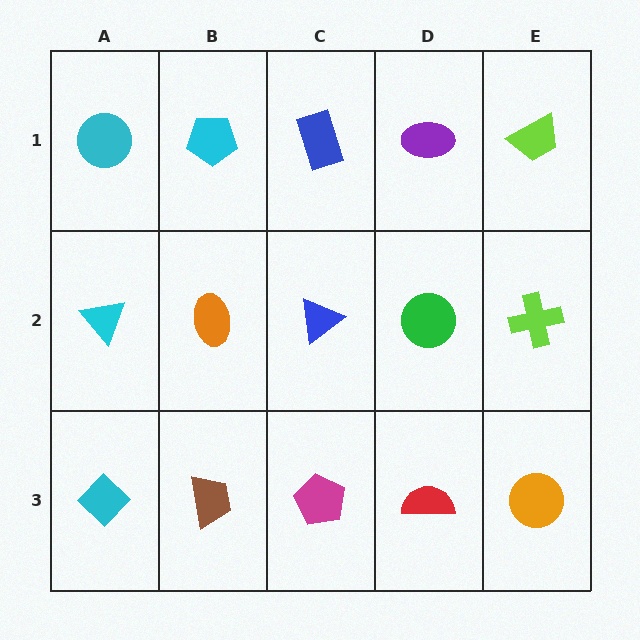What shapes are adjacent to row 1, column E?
A lime cross (row 2, column E), a purple ellipse (row 1, column D).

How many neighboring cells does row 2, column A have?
3.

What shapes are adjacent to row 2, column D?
A purple ellipse (row 1, column D), a red semicircle (row 3, column D), a blue triangle (row 2, column C), a lime cross (row 2, column E).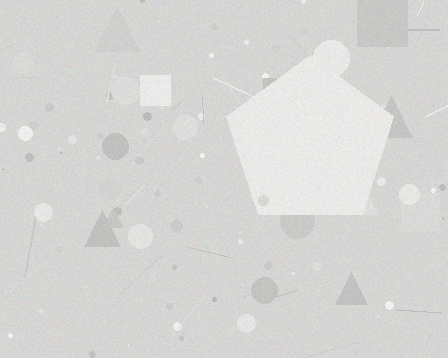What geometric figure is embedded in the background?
A pentagon is embedded in the background.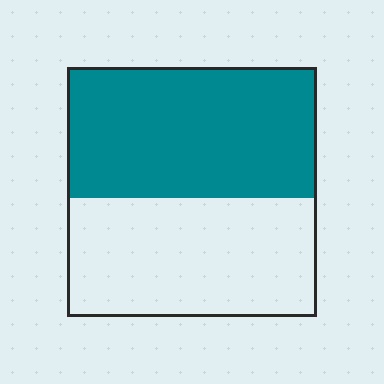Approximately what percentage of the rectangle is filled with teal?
Approximately 50%.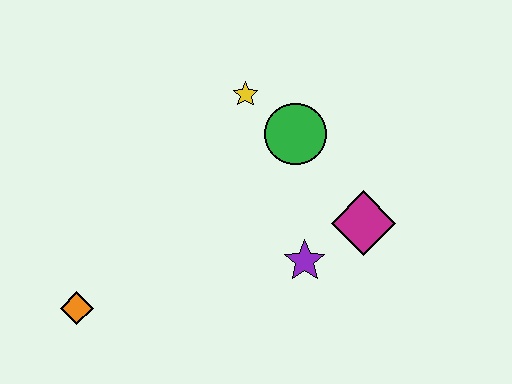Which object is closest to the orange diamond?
The purple star is closest to the orange diamond.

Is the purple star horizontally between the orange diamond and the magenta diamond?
Yes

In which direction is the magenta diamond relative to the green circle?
The magenta diamond is below the green circle.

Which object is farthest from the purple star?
The orange diamond is farthest from the purple star.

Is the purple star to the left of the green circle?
No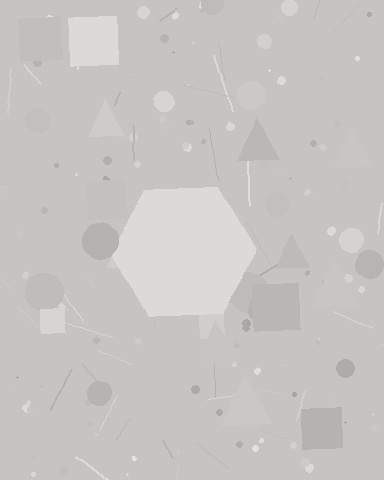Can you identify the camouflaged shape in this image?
The camouflaged shape is a hexagon.